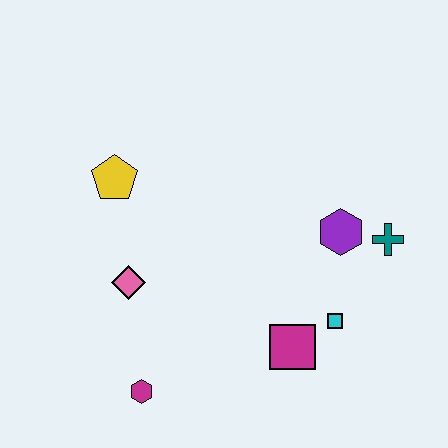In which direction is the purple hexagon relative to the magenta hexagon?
The purple hexagon is to the right of the magenta hexagon.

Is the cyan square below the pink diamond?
Yes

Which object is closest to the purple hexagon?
The teal cross is closest to the purple hexagon.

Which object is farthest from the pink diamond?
The teal cross is farthest from the pink diamond.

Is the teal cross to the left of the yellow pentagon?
No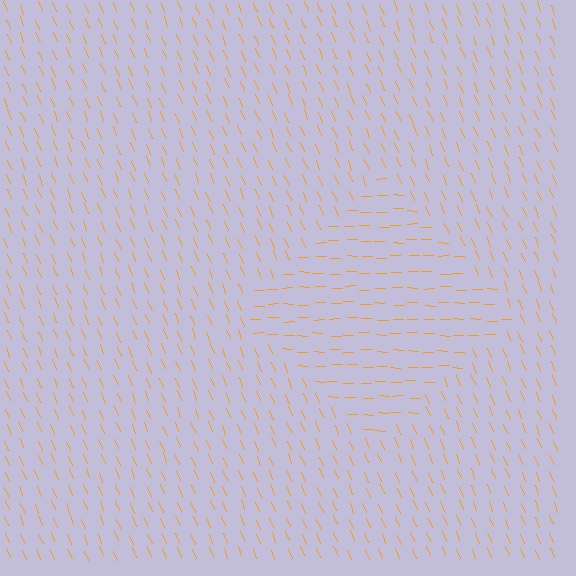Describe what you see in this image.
The image is filled with small orange line segments. A diamond region in the image has lines oriented differently from the surrounding lines, creating a visible texture boundary.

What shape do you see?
I see a diamond.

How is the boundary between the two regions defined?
The boundary is defined purely by a change in line orientation (approximately 67 degrees difference). All lines are the same color and thickness.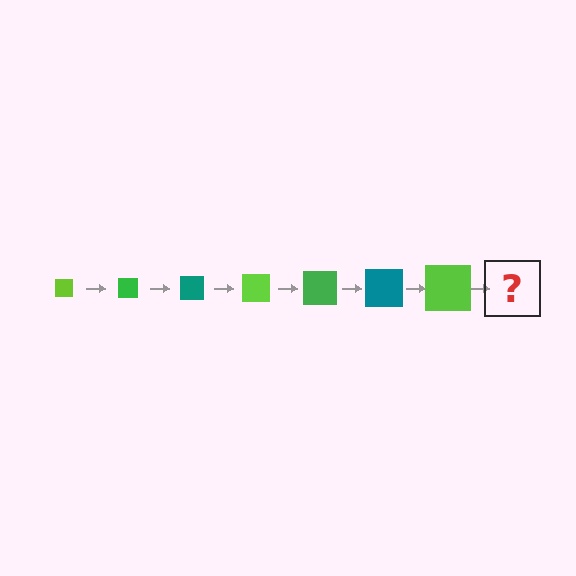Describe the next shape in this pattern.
It should be a green square, larger than the previous one.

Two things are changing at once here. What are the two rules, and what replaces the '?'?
The two rules are that the square grows larger each step and the color cycles through lime, green, and teal. The '?' should be a green square, larger than the previous one.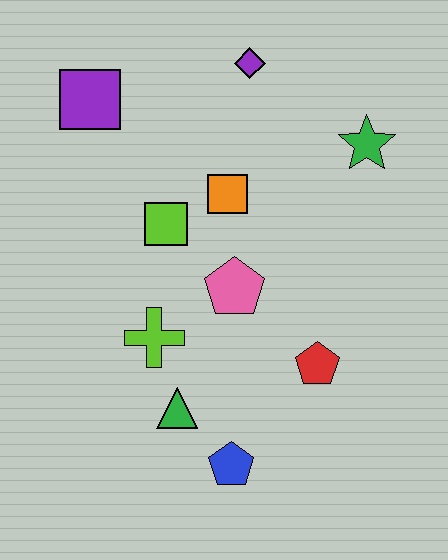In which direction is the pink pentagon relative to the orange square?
The pink pentagon is below the orange square.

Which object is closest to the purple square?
The lime square is closest to the purple square.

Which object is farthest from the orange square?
The blue pentagon is farthest from the orange square.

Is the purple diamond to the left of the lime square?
No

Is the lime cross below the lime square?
Yes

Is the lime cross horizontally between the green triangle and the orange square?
No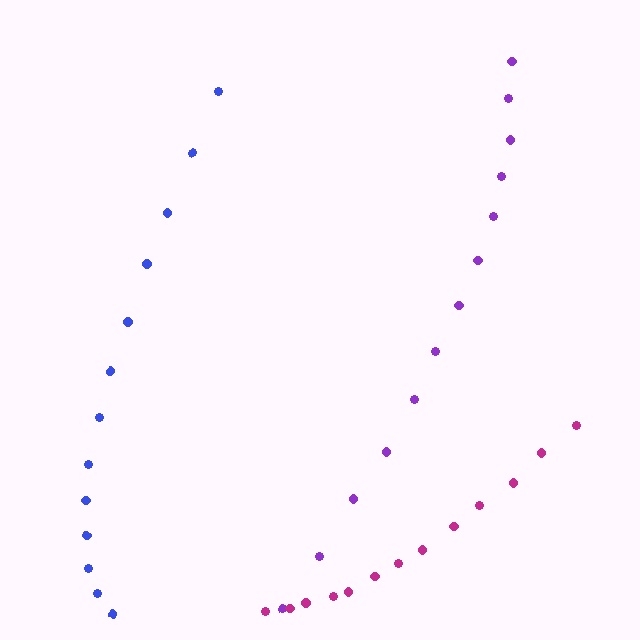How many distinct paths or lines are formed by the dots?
There are 3 distinct paths.